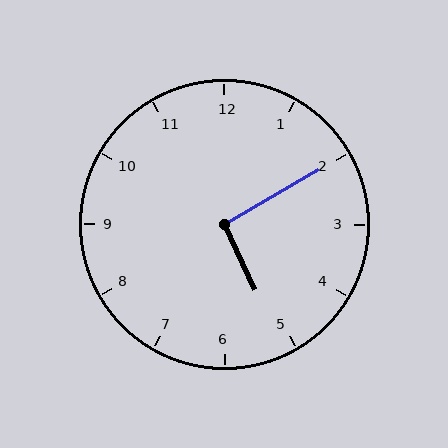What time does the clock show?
5:10.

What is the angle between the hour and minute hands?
Approximately 95 degrees.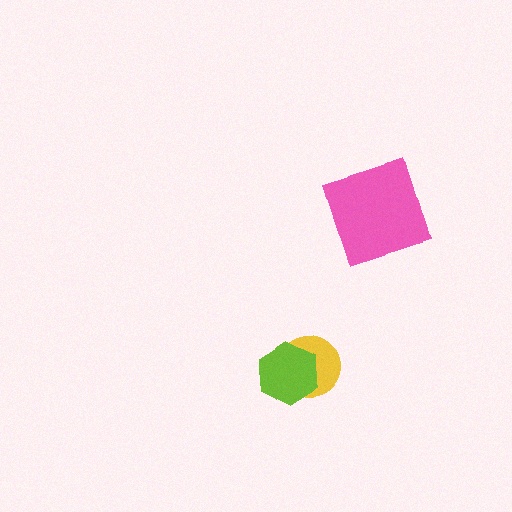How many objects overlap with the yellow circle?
1 object overlaps with the yellow circle.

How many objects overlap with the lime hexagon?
1 object overlaps with the lime hexagon.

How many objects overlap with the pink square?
0 objects overlap with the pink square.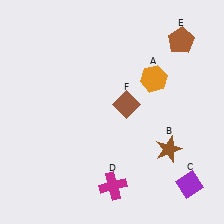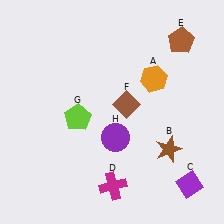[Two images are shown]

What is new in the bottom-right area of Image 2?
A purple circle (H) was added in the bottom-right area of Image 2.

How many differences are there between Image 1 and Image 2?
There are 2 differences between the two images.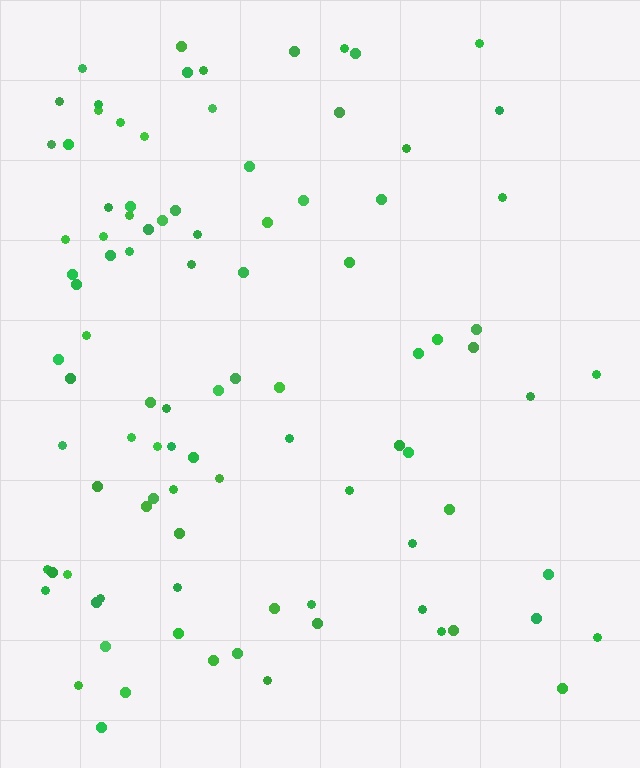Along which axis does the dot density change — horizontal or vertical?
Horizontal.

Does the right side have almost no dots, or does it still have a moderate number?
Still a moderate number, just noticeably fewer than the left.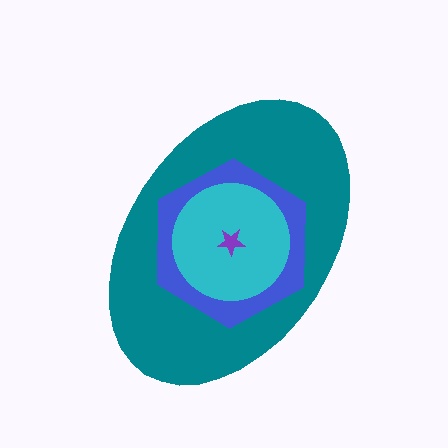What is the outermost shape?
The teal ellipse.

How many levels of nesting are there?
4.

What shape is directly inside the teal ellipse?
The blue hexagon.